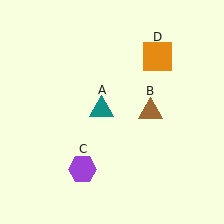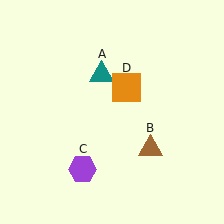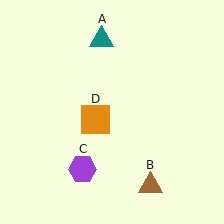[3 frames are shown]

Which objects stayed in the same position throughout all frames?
Purple hexagon (object C) remained stationary.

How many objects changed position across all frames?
3 objects changed position: teal triangle (object A), brown triangle (object B), orange square (object D).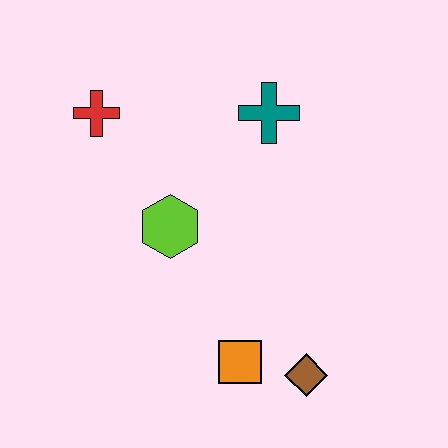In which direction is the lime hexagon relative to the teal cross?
The lime hexagon is below the teal cross.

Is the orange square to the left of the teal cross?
Yes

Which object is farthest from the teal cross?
The brown diamond is farthest from the teal cross.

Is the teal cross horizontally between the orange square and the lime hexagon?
No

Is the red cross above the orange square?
Yes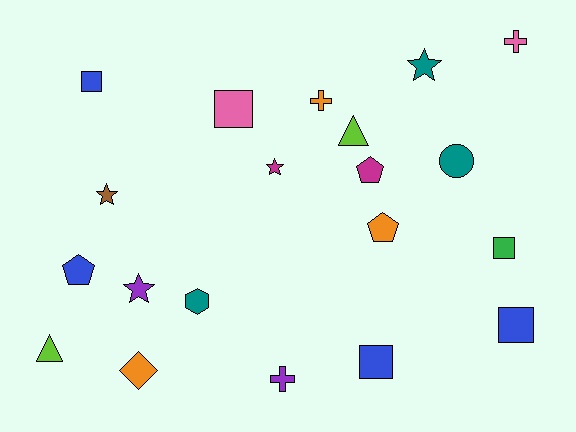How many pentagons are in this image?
There are 3 pentagons.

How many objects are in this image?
There are 20 objects.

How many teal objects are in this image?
There are 3 teal objects.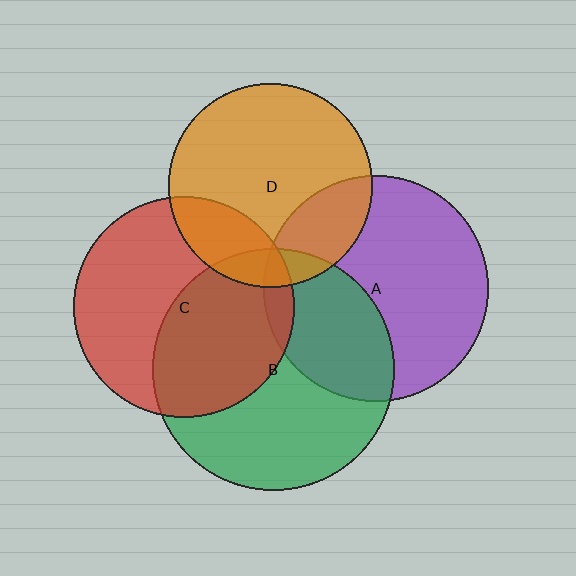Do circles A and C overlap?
Yes.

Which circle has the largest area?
Circle B (green).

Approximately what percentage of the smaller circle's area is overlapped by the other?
Approximately 5%.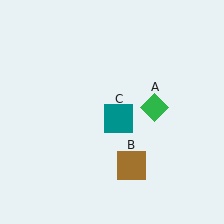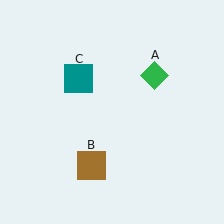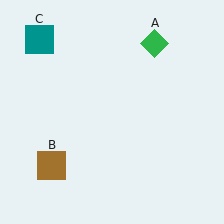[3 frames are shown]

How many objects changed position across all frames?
3 objects changed position: green diamond (object A), brown square (object B), teal square (object C).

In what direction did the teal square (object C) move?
The teal square (object C) moved up and to the left.